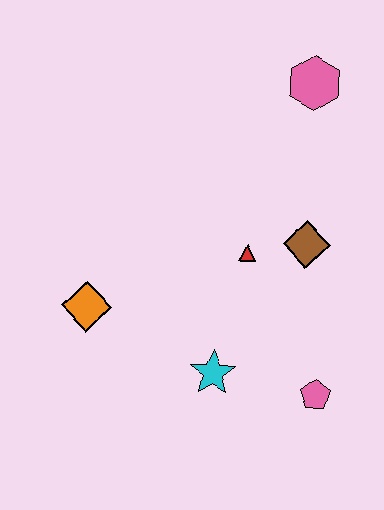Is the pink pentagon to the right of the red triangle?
Yes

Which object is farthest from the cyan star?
The pink hexagon is farthest from the cyan star.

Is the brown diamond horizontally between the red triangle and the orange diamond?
No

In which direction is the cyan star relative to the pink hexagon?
The cyan star is below the pink hexagon.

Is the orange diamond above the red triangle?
No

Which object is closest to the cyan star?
The pink pentagon is closest to the cyan star.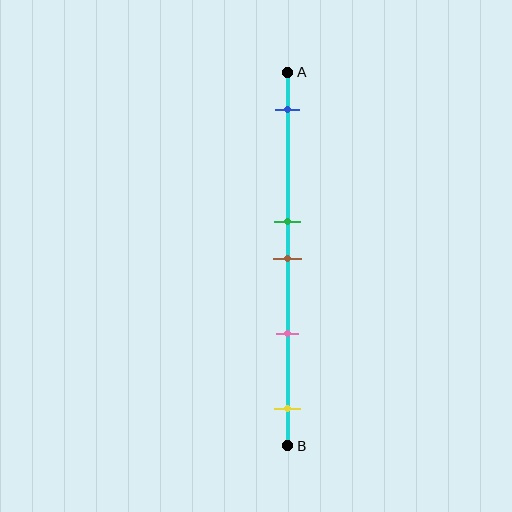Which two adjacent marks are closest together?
The green and brown marks are the closest adjacent pair.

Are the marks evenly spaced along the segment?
No, the marks are not evenly spaced.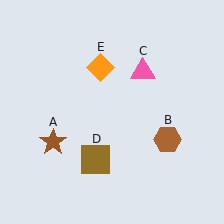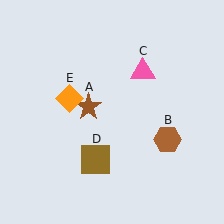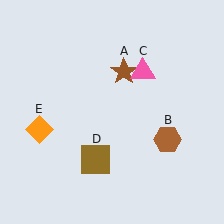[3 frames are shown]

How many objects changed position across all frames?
2 objects changed position: brown star (object A), orange diamond (object E).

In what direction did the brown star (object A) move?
The brown star (object A) moved up and to the right.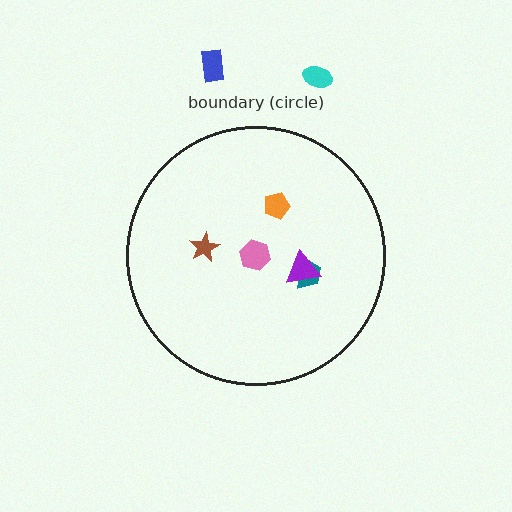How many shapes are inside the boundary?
5 inside, 2 outside.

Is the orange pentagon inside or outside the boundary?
Inside.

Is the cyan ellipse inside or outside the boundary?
Outside.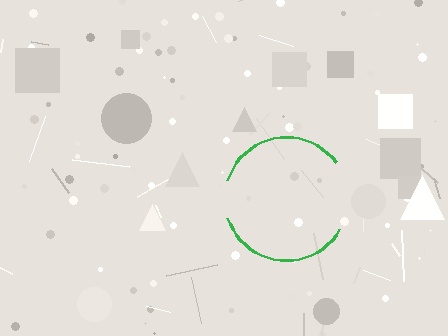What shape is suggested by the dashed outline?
The dashed outline suggests a circle.